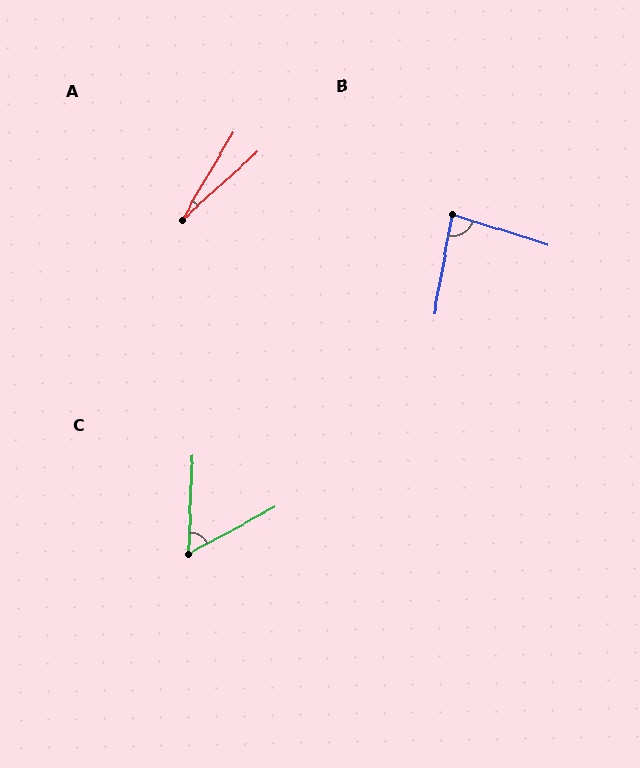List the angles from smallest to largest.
A (18°), C (59°), B (83°).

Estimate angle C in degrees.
Approximately 59 degrees.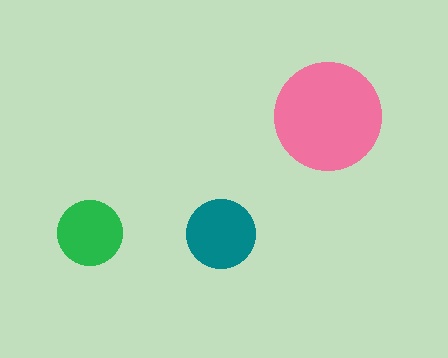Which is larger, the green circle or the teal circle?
The teal one.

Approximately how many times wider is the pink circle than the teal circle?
About 1.5 times wider.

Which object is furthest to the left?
The green circle is leftmost.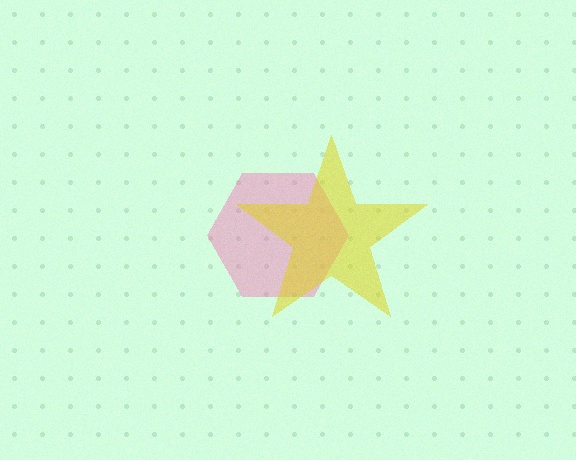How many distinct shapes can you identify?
There are 2 distinct shapes: a pink hexagon, a yellow star.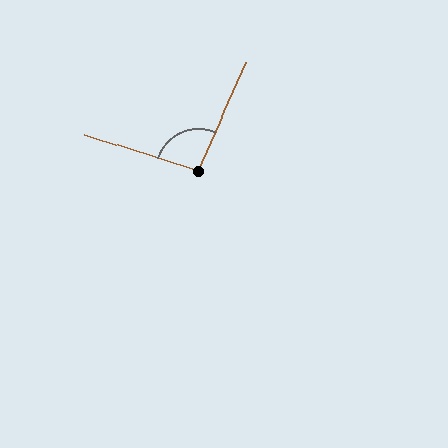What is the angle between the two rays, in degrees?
Approximately 96 degrees.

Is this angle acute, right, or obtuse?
It is obtuse.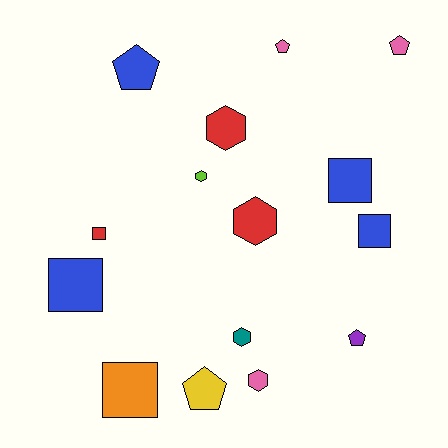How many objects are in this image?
There are 15 objects.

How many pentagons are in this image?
There are 5 pentagons.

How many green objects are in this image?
There are no green objects.